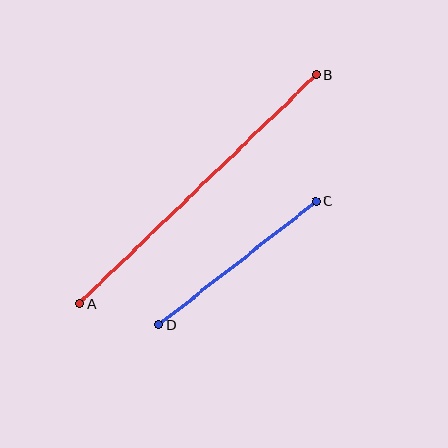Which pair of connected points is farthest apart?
Points A and B are farthest apart.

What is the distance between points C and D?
The distance is approximately 200 pixels.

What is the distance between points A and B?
The distance is approximately 329 pixels.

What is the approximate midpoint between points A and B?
The midpoint is at approximately (198, 189) pixels.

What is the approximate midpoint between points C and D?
The midpoint is at approximately (237, 263) pixels.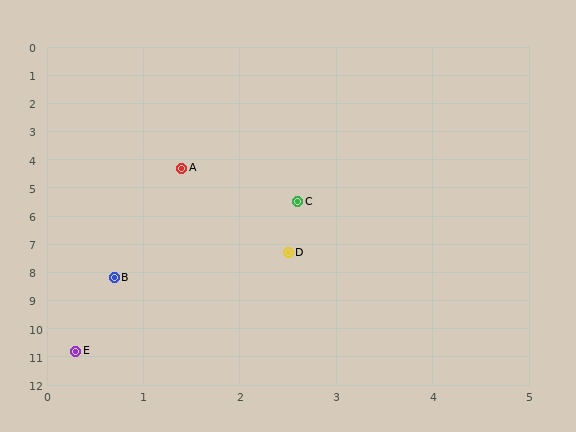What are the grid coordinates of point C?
Point C is at approximately (2.6, 5.5).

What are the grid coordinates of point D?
Point D is at approximately (2.5, 7.3).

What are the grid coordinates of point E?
Point E is at approximately (0.3, 10.8).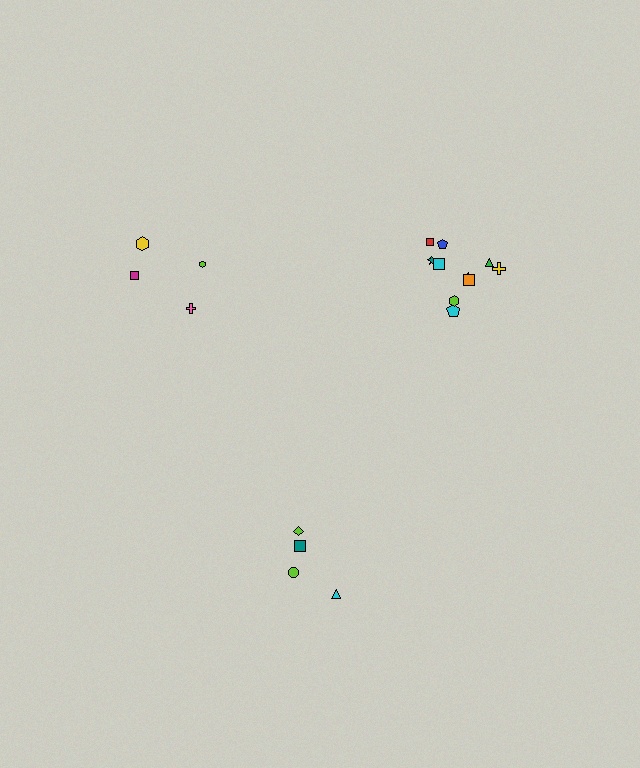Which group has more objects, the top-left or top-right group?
The top-right group.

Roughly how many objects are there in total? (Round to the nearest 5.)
Roughly 20 objects in total.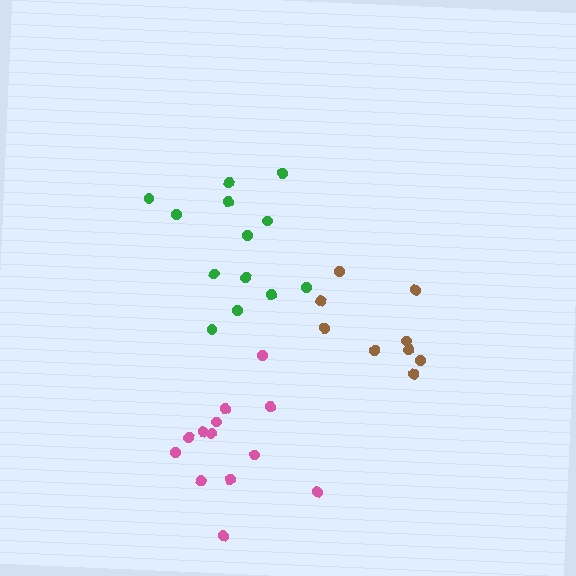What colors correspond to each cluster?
The clusters are colored: green, brown, pink.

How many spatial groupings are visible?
There are 3 spatial groupings.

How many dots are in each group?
Group 1: 13 dots, Group 2: 9 dots, Group 3: 13 dots (35 total).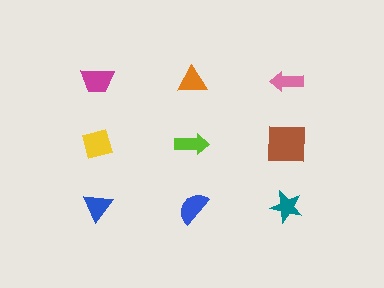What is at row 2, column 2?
A lime arrow.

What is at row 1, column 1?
A magenta trapezoid.